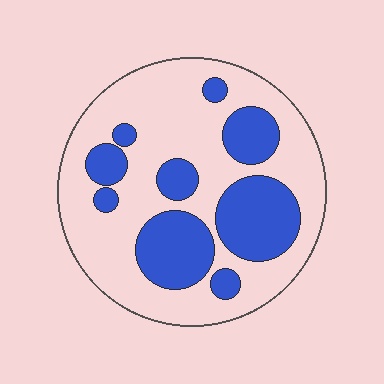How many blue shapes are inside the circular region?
9.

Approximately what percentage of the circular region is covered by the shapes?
Approximately 35%.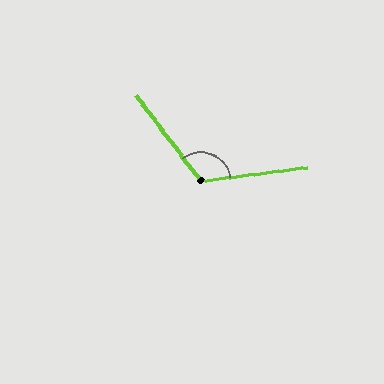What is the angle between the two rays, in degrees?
Approximately 120 degrees.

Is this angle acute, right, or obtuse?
It is obtuse.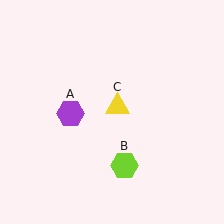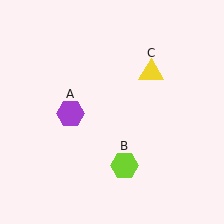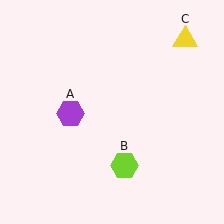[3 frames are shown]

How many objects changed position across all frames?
1 object changed position: yellow triangle (object C).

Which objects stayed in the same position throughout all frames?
Purple hexagon (object A) and lime hexagon (object B) remained stationary.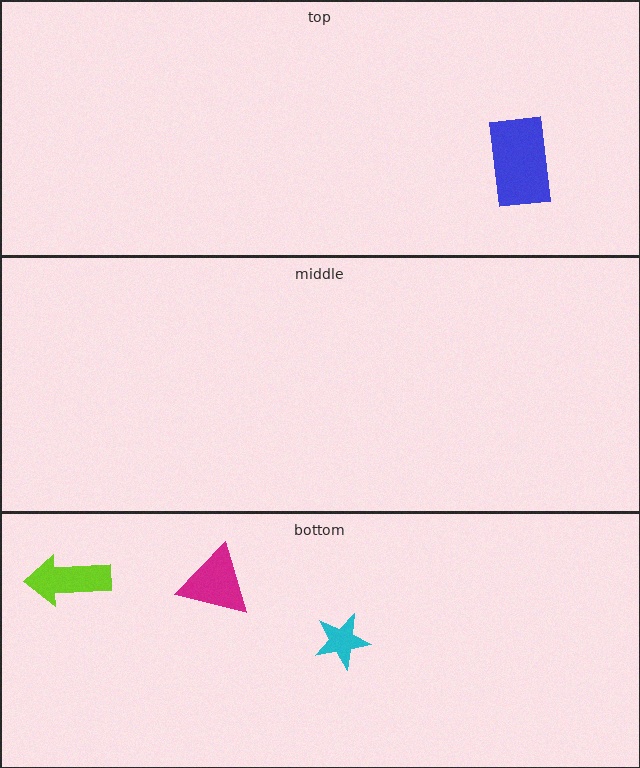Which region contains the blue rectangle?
The top region.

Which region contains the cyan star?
The bottom region.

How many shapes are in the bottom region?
3.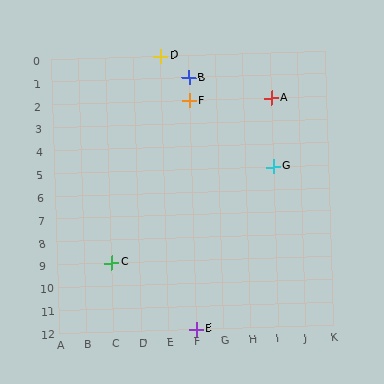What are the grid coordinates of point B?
Point B is at grid coordinates (F, 1).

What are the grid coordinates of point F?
Point F is at grid coordinates (F, 2).